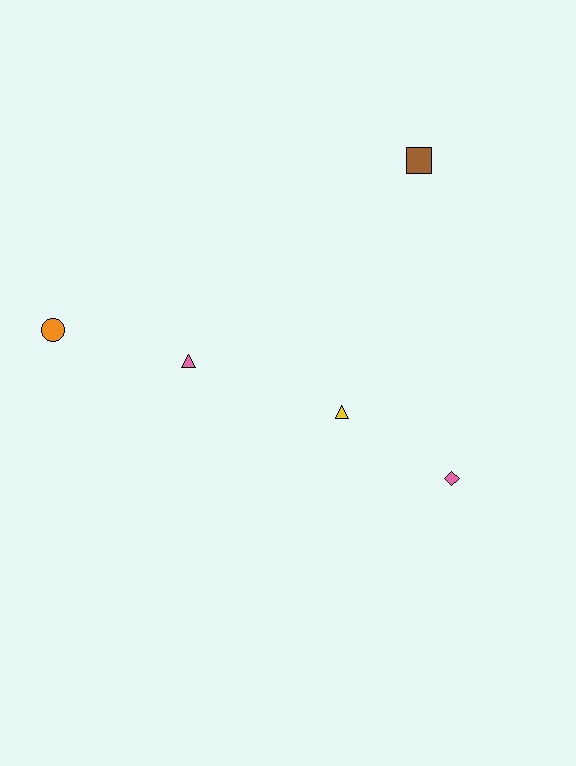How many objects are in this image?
There are 5 objects.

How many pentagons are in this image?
There are no pentagons.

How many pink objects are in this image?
There are 2 pink objects.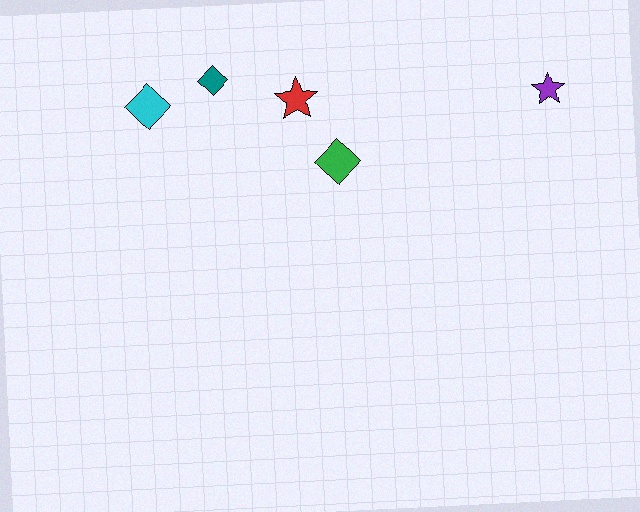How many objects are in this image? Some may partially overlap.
There are 5 objects.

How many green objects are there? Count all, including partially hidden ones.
There is 1 green object.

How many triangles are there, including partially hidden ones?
There are no triangles.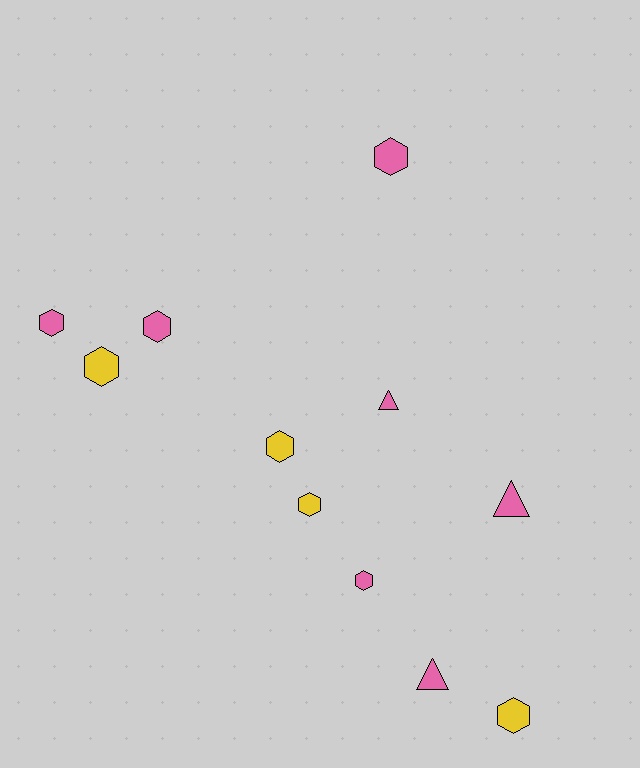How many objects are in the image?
There are 11 objects.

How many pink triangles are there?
There are 3 pink triangles.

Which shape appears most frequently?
Hexagon, with 8 objects.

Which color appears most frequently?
Pink, with 7 objects.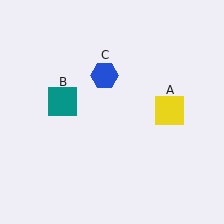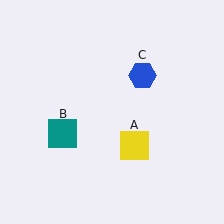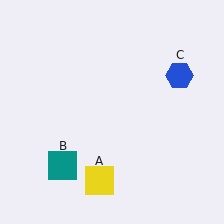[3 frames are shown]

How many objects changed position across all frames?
3 objects changed position: yellow square (object A), teal square (object B), blue hexagon (object C).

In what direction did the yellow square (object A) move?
The yellow square (object A) moved down and to the left.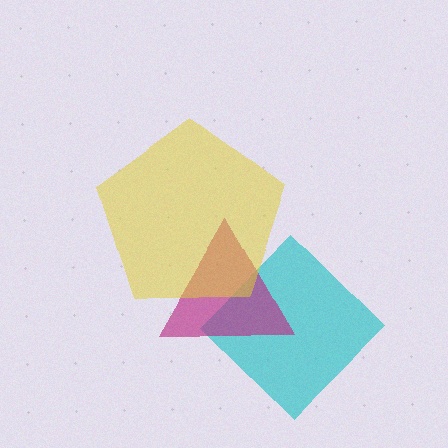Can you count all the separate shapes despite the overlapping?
Yes, there are 3 separate shapes.